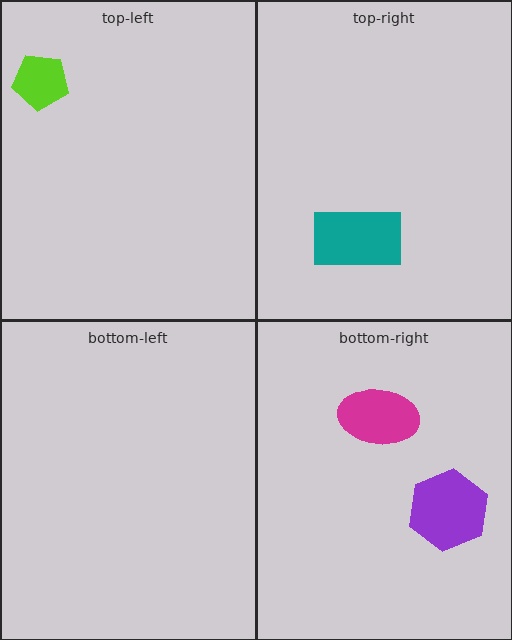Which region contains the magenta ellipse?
The bottom-right region.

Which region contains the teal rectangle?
The top-right region.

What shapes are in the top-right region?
The teal rectangle.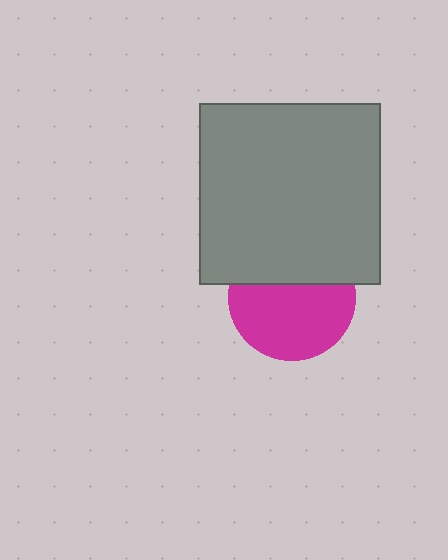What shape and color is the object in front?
The object in front is a gray square.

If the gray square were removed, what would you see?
You would see the complete magenta circle.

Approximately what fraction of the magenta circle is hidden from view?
Roughly 39% of the magenta circle is hidden behind the gray square.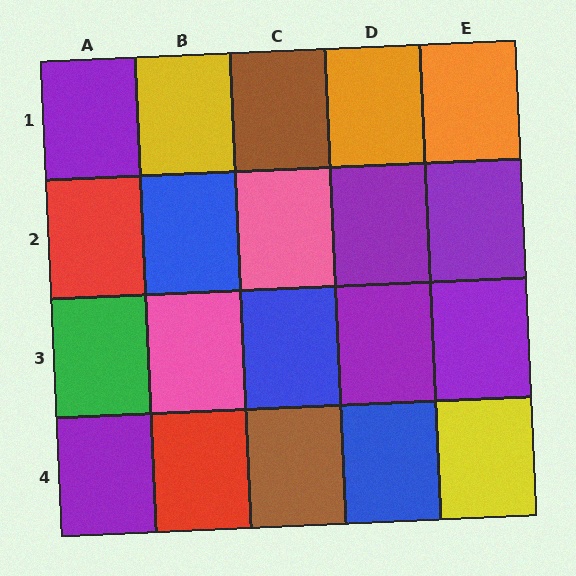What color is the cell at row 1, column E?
Orange.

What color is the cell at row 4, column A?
Purple.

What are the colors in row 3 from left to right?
Green, pink, blue, purple, purple.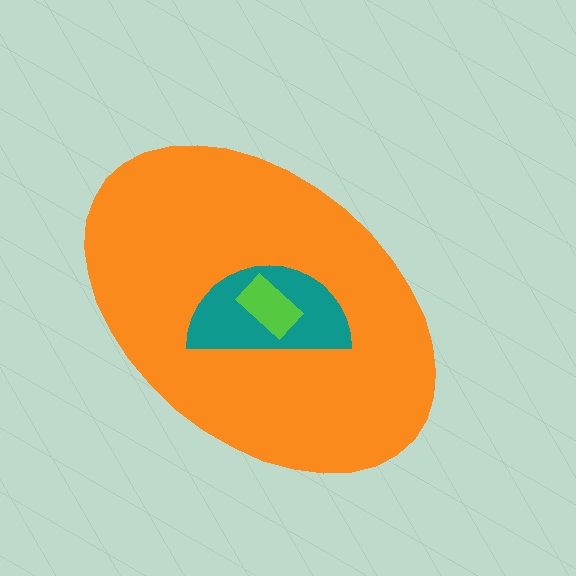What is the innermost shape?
The lime rectangle.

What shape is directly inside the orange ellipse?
The teal semicircle.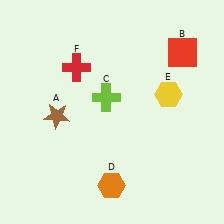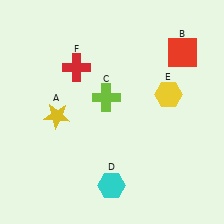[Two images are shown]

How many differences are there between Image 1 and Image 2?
There are 2 differences between the two images.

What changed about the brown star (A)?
In Image 1, A is brown. In Image 2, it changed to yellow.